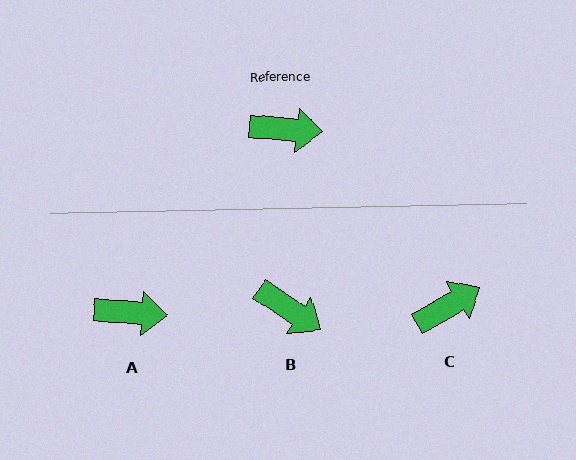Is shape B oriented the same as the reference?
No, it is off by about 29 degrees.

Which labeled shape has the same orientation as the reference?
A.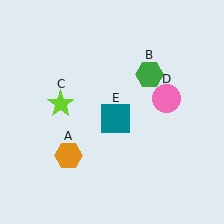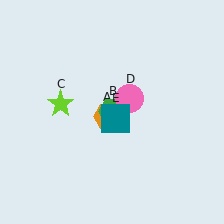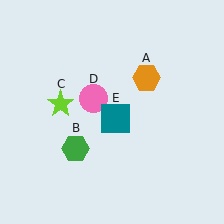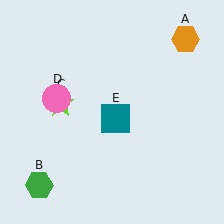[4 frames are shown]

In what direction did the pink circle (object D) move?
The pink circle (object D) moved left.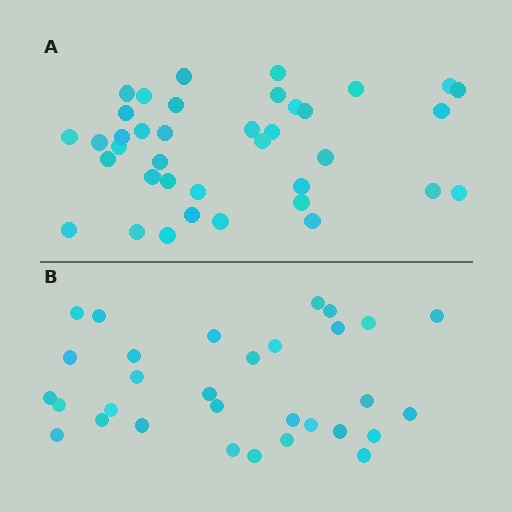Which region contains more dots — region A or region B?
Region A (the top region) has more dots.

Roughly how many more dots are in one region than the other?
Region A has roughly 8 or so more dots than region B.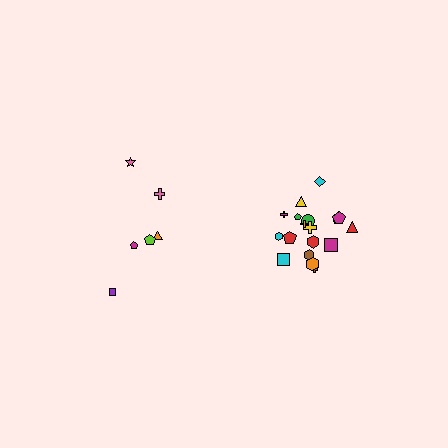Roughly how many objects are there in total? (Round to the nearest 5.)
Roughly 25 objects in total.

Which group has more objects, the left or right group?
The right group.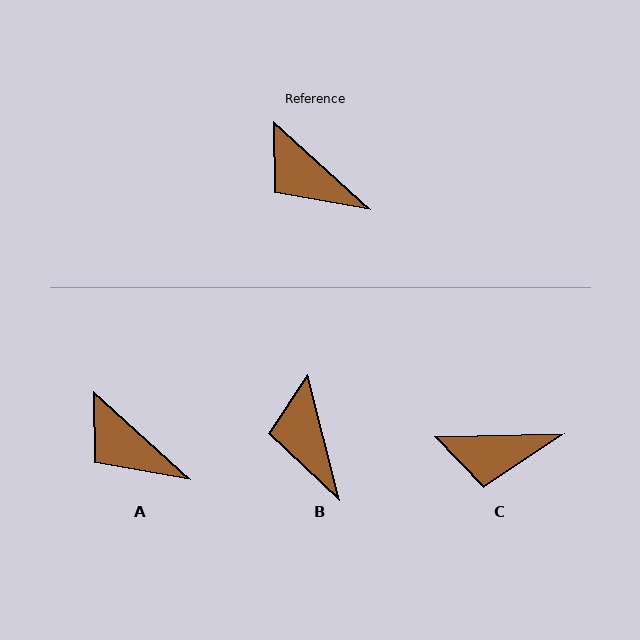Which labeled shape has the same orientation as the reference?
A.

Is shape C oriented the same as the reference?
No, it is off by about 43 degrees.